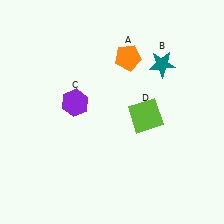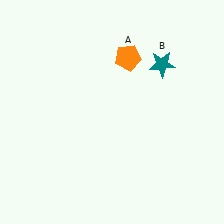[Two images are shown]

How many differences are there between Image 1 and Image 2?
There are 2 differences between the two images.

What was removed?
The lime square (D), the purple hexagon (C) were removed in Image 2.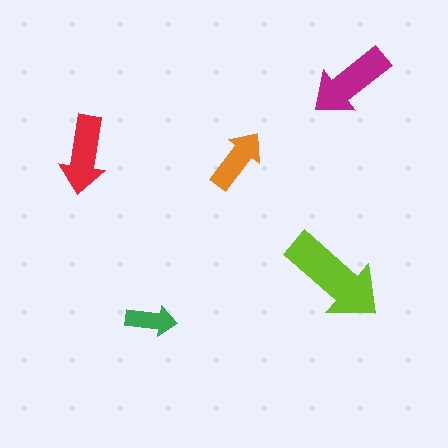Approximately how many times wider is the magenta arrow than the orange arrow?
About 1.5 times wider.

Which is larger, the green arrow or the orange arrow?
The orange one.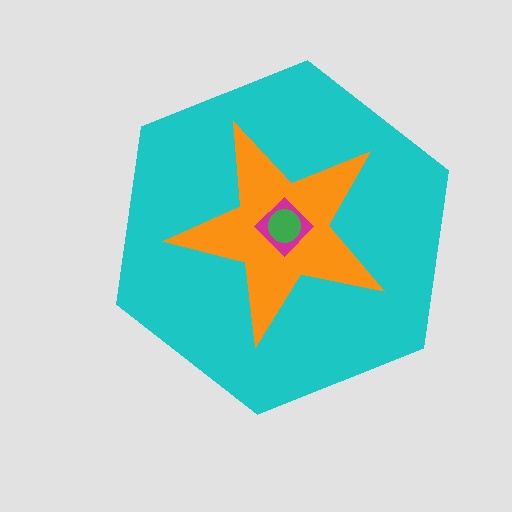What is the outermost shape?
The cyan hexagon.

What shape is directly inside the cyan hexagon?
The orange star.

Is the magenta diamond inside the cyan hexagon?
Yes.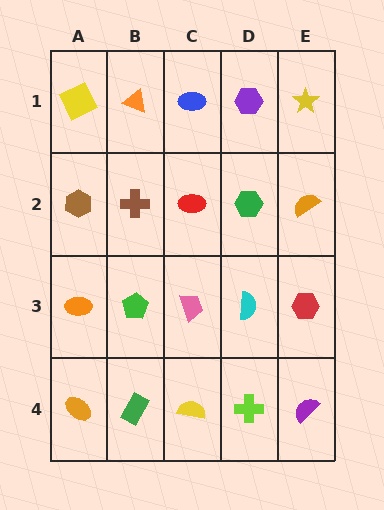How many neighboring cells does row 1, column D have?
3.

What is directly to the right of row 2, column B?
A red ellipse.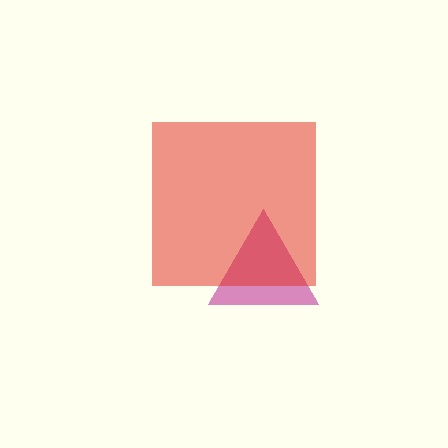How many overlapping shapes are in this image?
There are 2 overlapping shapes in the image.